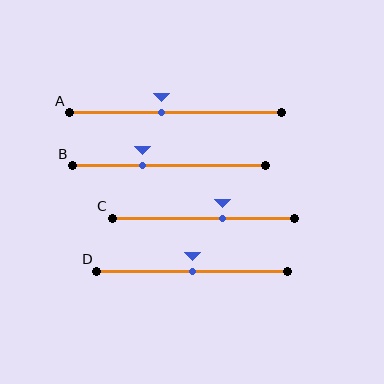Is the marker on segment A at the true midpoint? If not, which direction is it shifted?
No, the marker on segment A is shifted to the left by about 7% of the segment length.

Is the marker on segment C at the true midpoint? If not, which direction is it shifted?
No, the marker on segment C is shifted to the right by about 11% of the segment length.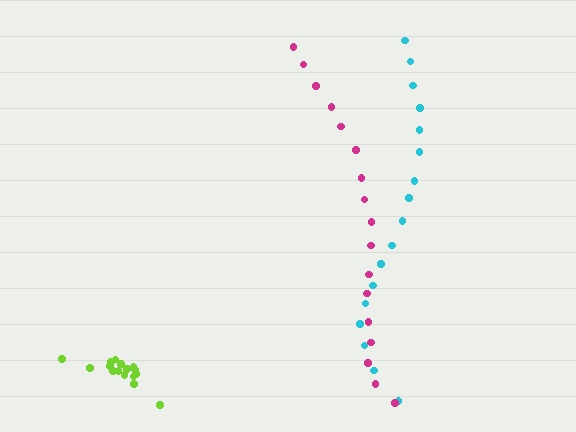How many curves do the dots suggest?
There are 3 distinct paths.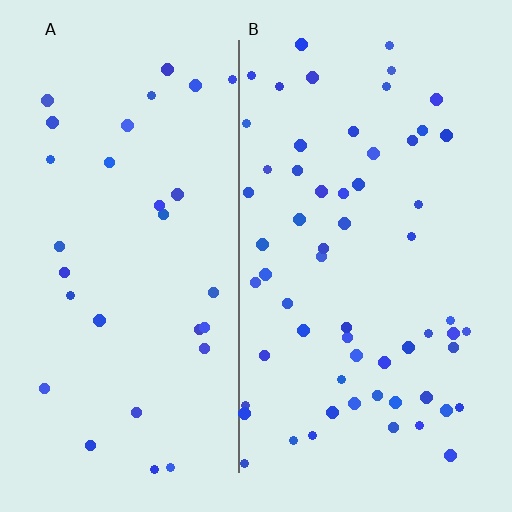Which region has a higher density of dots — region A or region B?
B (the right).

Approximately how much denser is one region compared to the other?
Approximately 2.0× — region B over region A.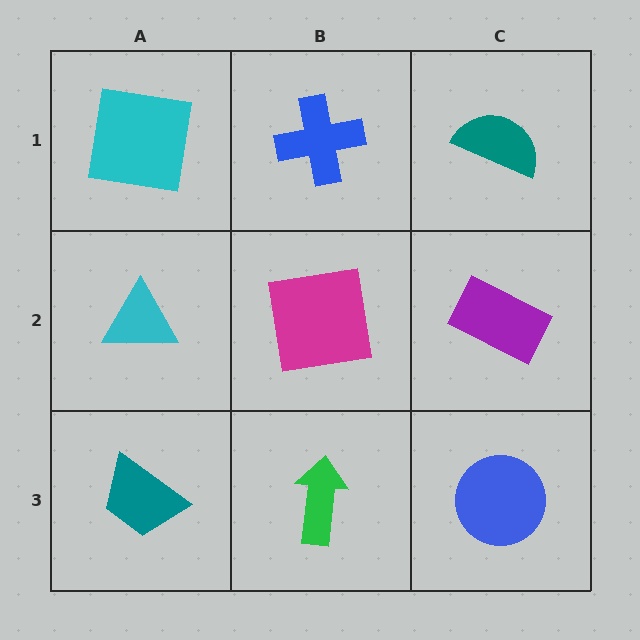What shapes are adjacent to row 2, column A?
A cyan square (row 1, column A), a teal trapezoid (row 3, column A), a magenta square (row 2, column B).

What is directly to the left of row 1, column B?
A cyan square.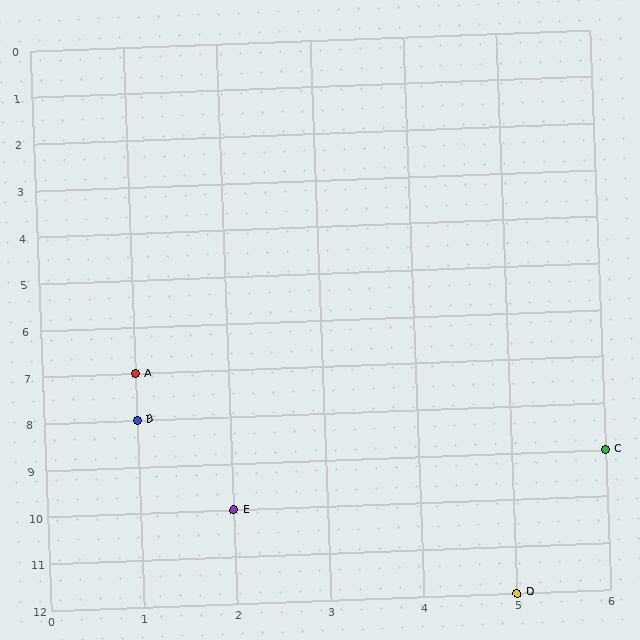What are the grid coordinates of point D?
Point D is at grid coordinates (5, 12).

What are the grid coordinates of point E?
Point E is at grid coordinates (2, 10).